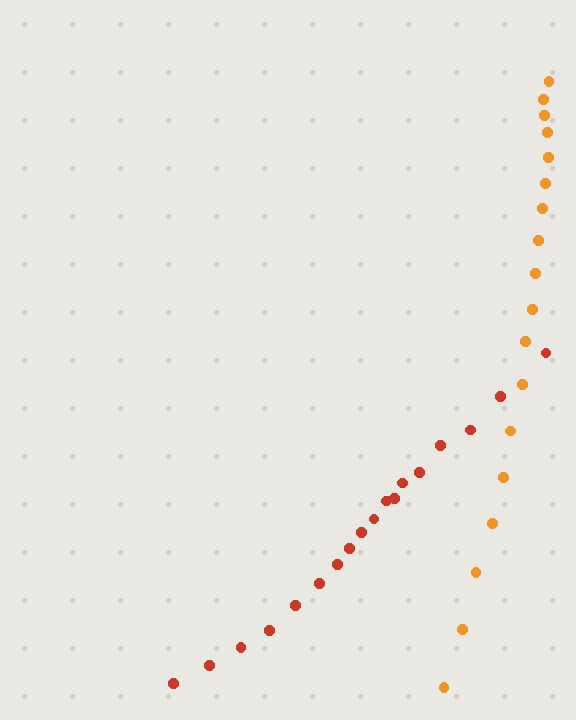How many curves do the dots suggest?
There are 2 distinct paths.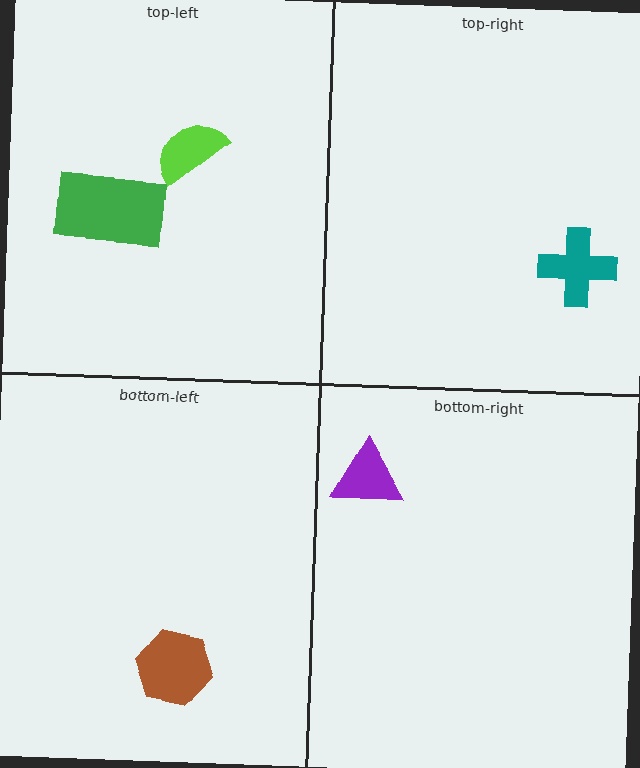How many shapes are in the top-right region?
1.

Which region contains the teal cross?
The top-right region.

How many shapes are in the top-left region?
2.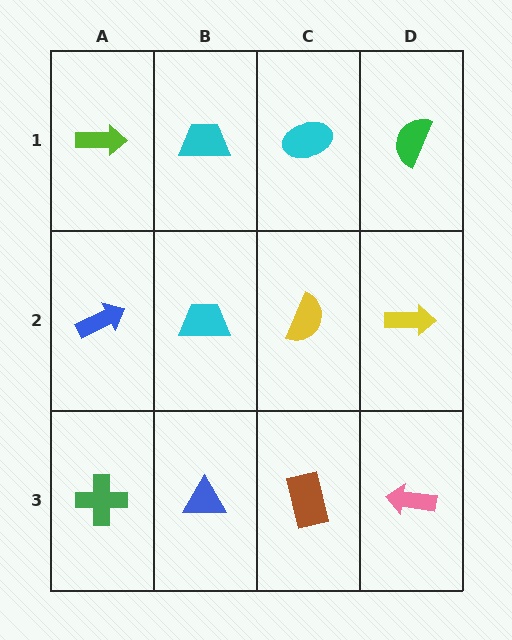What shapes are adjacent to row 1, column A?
A blue arrow (row 2, column A), a cyan trapezoid (row 1, column B).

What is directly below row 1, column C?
A yellow semicircle.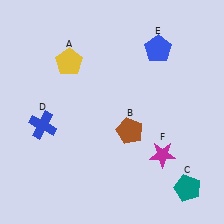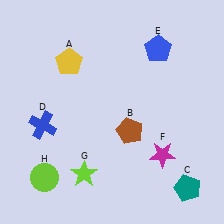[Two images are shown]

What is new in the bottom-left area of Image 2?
A lime circle (H) was added in the bottom-left area of Image 2.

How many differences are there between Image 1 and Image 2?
There are 2 differences between the two images.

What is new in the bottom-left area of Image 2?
A lime star (G) was added in the bottom-left area of Image 2.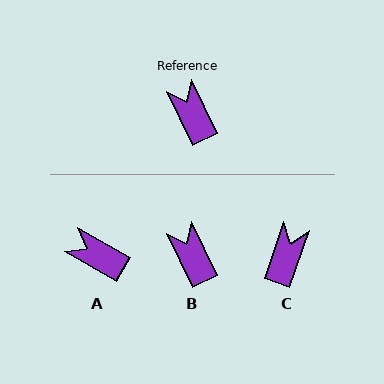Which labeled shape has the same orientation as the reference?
B.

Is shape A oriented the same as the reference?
No, it is off by about 35 degrees.